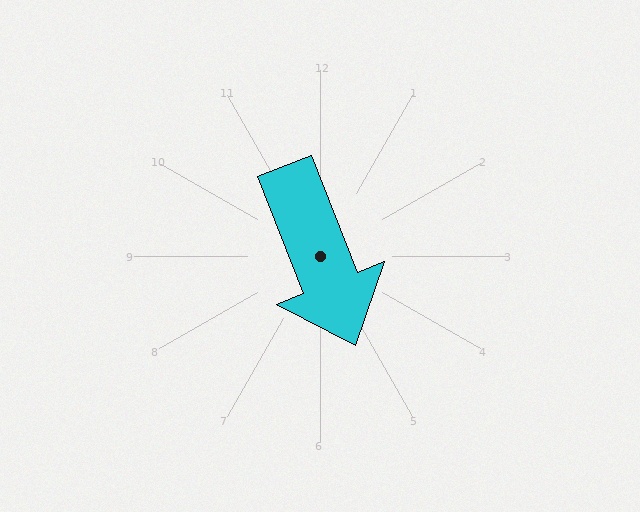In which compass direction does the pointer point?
South.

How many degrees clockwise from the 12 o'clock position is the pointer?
Approximately 159 degrees.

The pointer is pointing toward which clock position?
Roughly 5 o'clock.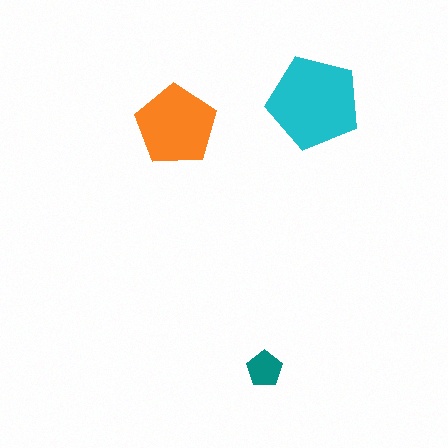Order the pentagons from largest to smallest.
the cyan one, the orange one, the teal one.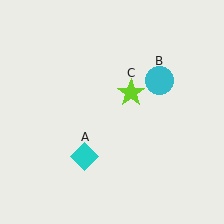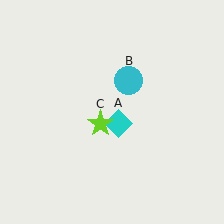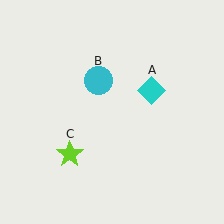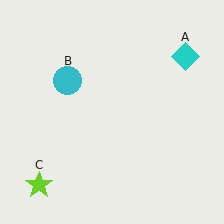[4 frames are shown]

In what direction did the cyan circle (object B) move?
The cyan circle (object B) moved left.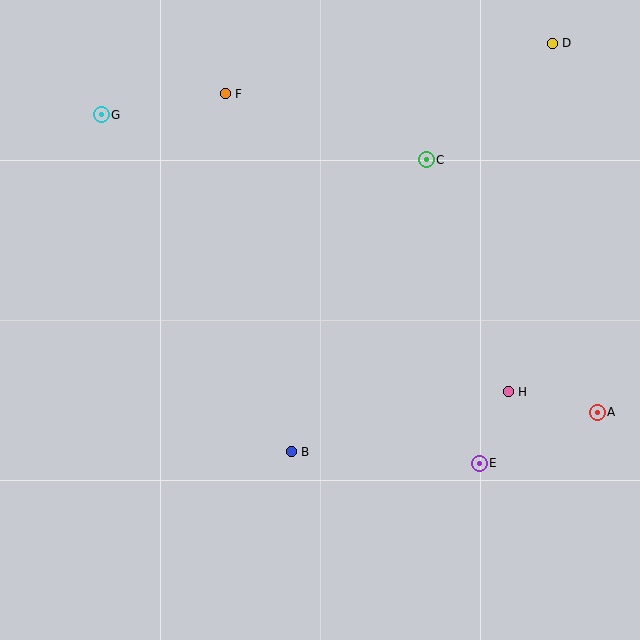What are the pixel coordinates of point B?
Point B is at (291, 452).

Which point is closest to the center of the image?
Point B at (291, 452) is closest to the center.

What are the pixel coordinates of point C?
Point C is at (426, 160).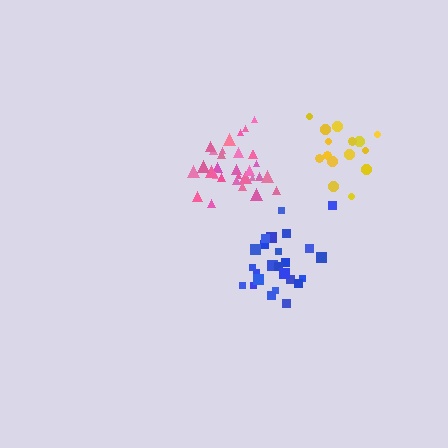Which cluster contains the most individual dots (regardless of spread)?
Pink (31).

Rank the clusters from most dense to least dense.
pink, blue, yellow.